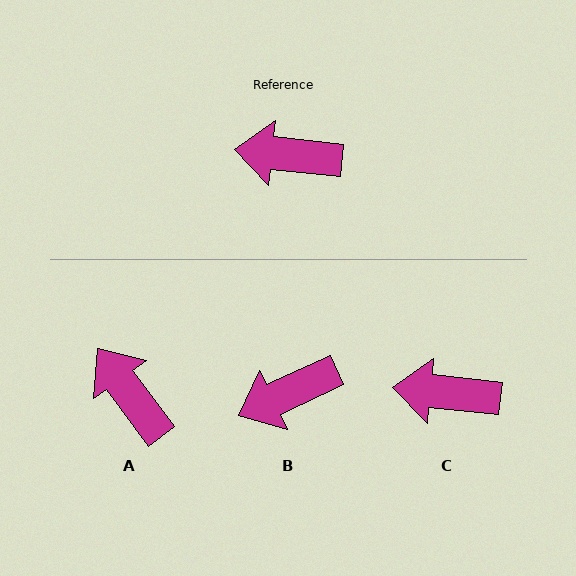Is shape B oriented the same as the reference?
No, it is off by about 31 degrees.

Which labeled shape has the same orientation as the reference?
C.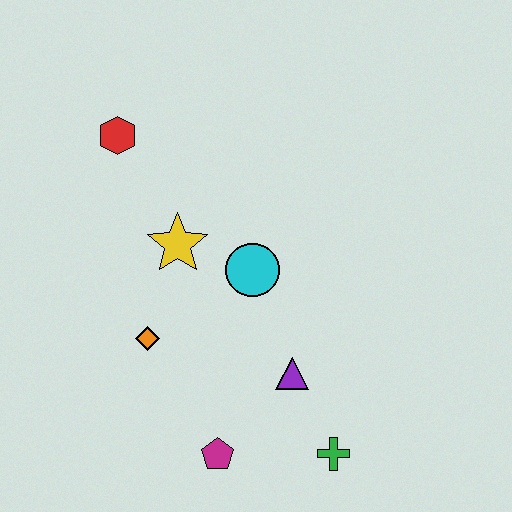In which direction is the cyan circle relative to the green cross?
The cyan circle is above the green cross.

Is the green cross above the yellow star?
No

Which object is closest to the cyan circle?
The yellow star is closest to the cyan circle.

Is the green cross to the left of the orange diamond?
No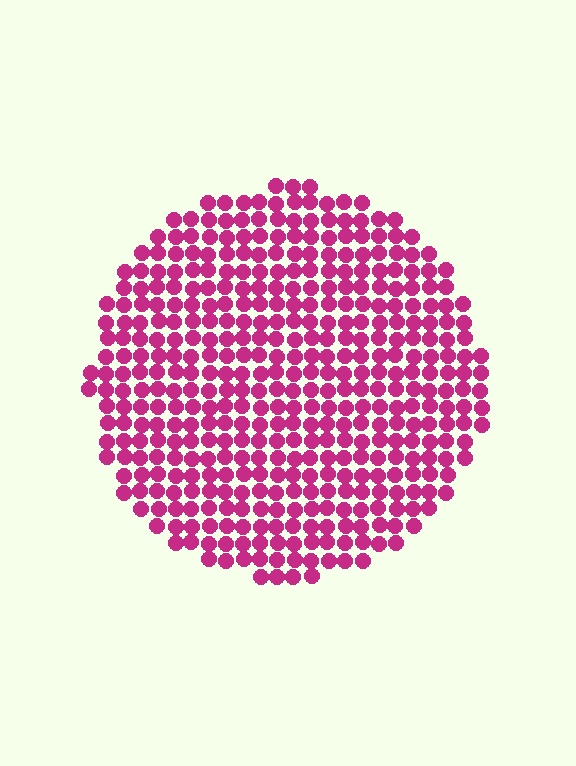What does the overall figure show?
The overall figure shows a circle.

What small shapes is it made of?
It is made of small circles.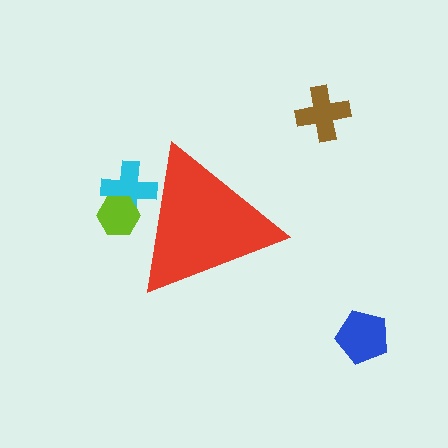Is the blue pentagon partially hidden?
No, the blue pentagon is fully visible.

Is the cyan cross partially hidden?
Yes, the cyan cross is partially hidden behind the red triangle.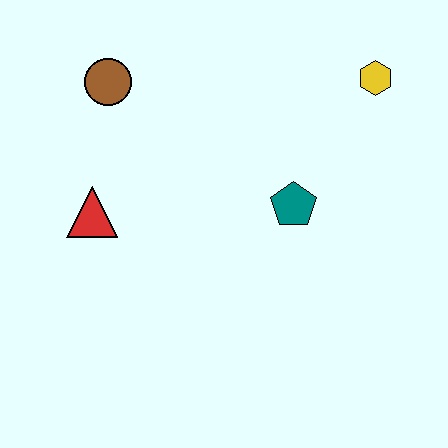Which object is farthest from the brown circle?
The yellow hexagon is farthest from the brown circle.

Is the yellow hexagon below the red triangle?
No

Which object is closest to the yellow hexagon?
The teal pentagon is closest to the yellow hexagon.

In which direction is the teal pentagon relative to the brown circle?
The teal pentagon is to the right of the brown circle.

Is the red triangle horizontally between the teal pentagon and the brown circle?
No